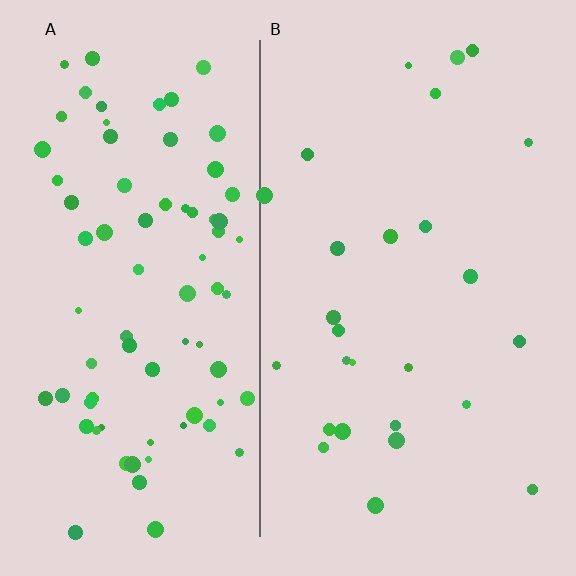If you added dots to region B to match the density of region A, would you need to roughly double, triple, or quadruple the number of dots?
Approximately triple.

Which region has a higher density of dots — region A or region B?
A (the left).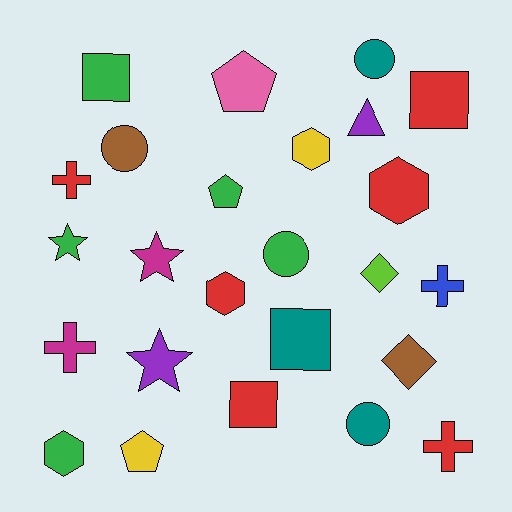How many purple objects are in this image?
There are 2 purple objects.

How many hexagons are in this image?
There are 4 hexagons.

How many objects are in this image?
There are 25 objects.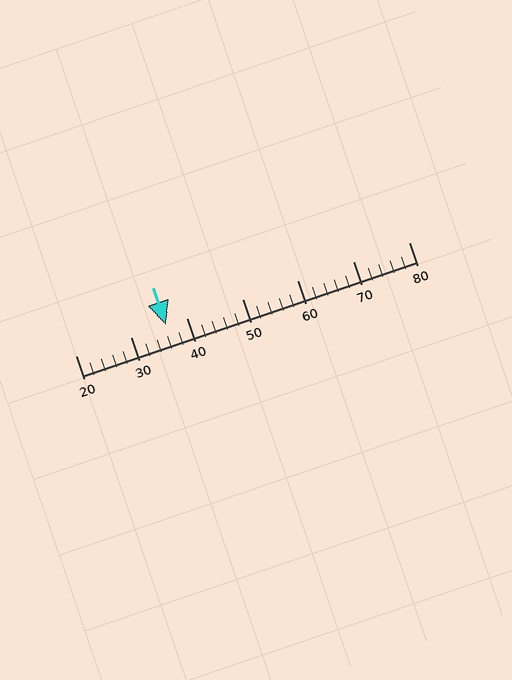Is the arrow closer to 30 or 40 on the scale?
The arrow is closer to 40.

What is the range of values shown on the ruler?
The ruler shows values from 20 to 80.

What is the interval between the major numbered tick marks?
The major tick marks are spaced 10 units apart.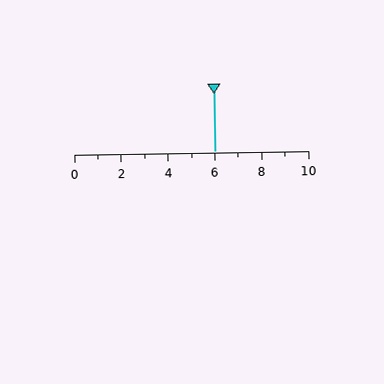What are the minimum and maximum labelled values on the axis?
The axis runs from 0 to 10.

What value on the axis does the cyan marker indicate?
The marker indicates approximately 6.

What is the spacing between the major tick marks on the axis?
The major ticks are spaced 2 apart.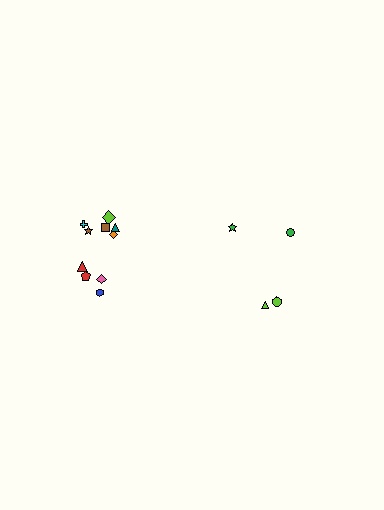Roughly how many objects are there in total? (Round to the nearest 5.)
Roughly 15 objects in total.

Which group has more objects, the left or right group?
The left group.